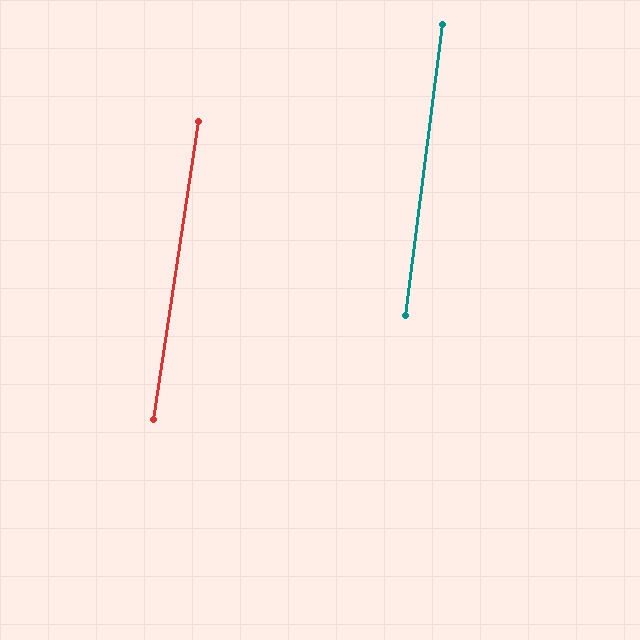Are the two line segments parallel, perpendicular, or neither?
Parallel — their directions differ by only 1.3°.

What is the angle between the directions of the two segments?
Approximately 1 degree.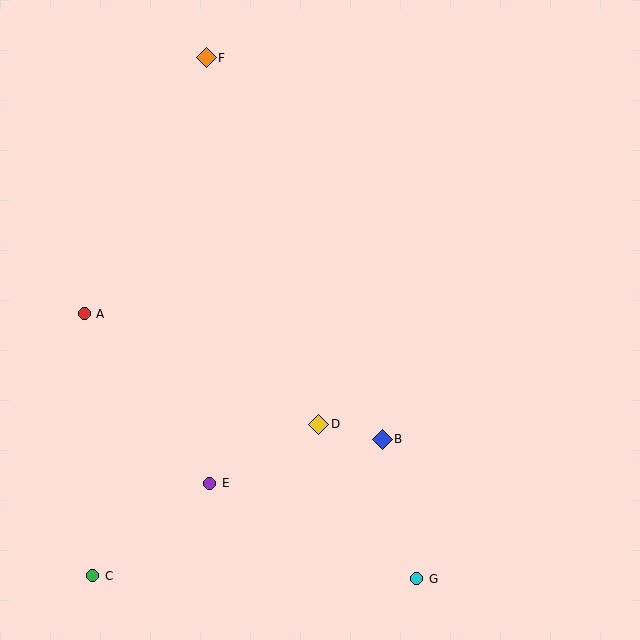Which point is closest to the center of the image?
Point D at (319, 424) is closest to the center.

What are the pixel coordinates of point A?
Point A is at (84, 314).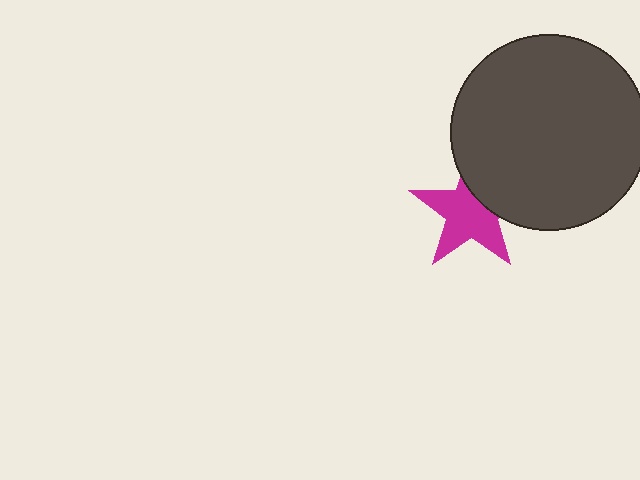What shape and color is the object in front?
The object in front is a dark gray circle.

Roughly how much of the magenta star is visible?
Most of it is visible (roughly 68%).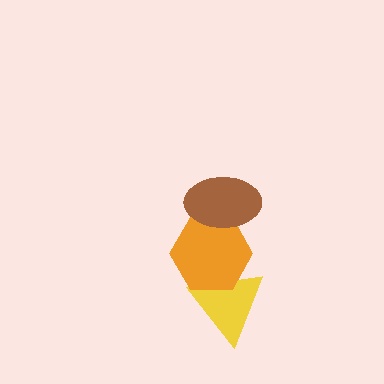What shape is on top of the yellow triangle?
The orange hexagon is on top of the yellow triangle.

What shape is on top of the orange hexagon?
The brown ellipse is on top of the orange hexagon.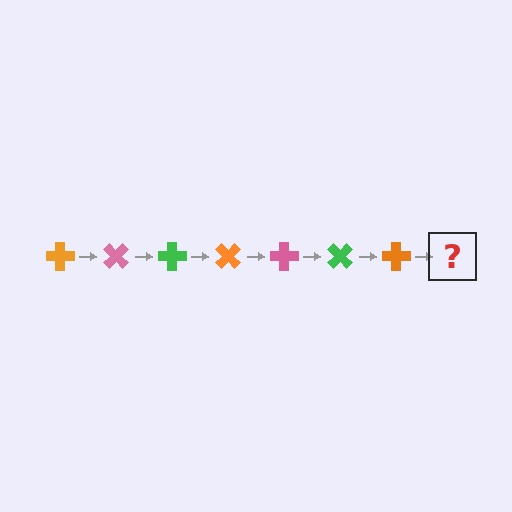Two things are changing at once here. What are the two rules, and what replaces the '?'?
The two rules are that it rotates 45 degrees each step and the color cycles through orange, pink, and green. The '?' should be a pink cross, rotated 315 degrees from the start.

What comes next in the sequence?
The next element should be a pink cross, rotated 315 degrees from the start.